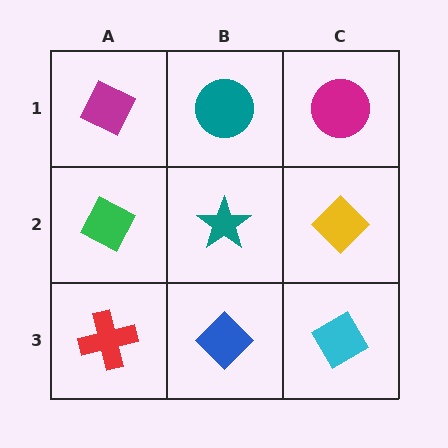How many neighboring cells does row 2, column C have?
3.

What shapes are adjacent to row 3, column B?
A teal star (row 2, column B), a red cross (row 3, column A), a cyan diamond (row 3, column C).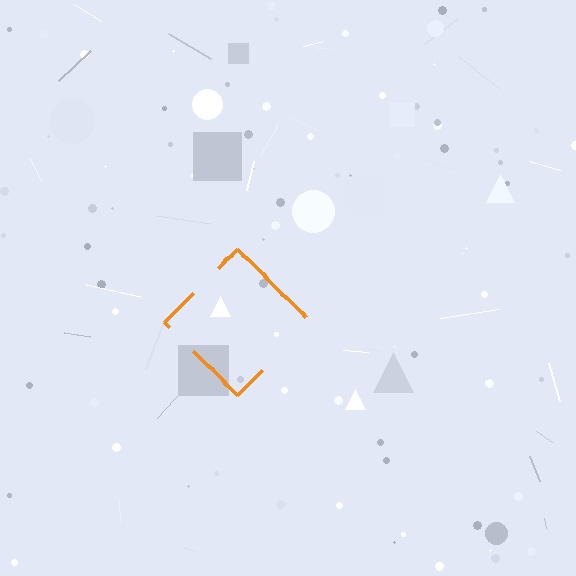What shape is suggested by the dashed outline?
The dashed outline suggests a diamond.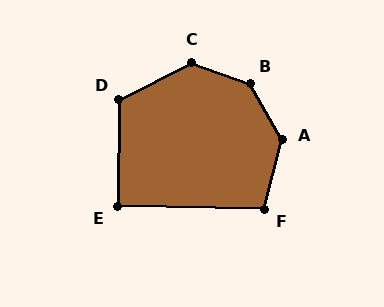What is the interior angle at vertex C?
Approximately 133 degrees (obtuse).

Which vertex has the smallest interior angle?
E, at approximately 91 degrees.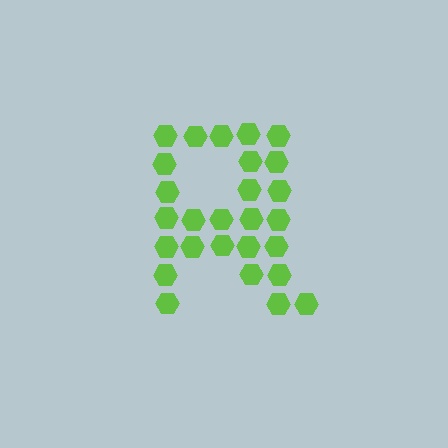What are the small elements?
The small elements are hexagons.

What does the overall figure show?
The overall figure shows the letter R.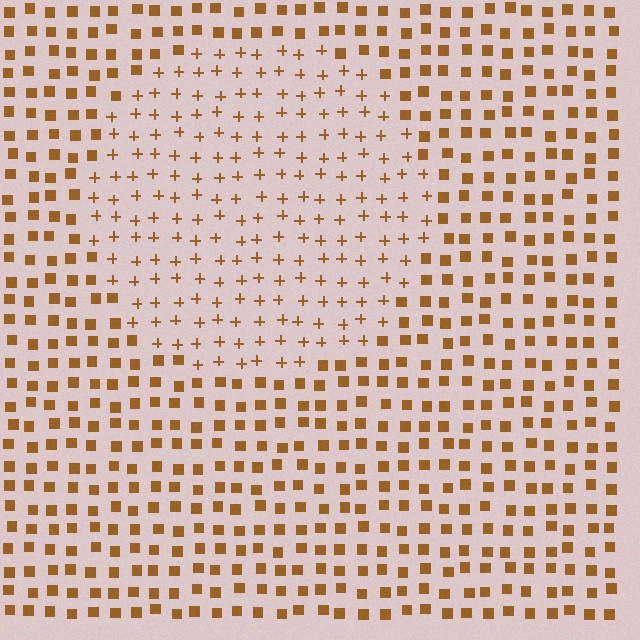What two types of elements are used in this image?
The image uses plus signs inside the circle region and squares outside it.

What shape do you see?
I see a circle.